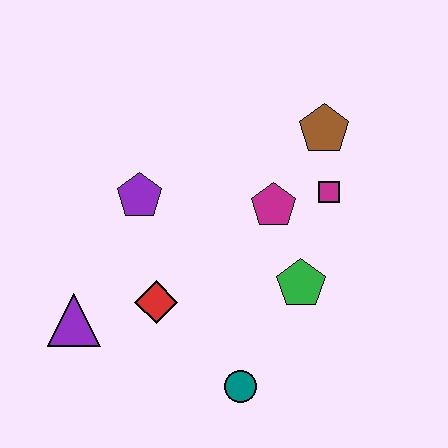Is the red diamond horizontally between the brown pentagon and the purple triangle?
Yes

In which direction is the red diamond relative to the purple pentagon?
The red diamond is below the purple pentagon.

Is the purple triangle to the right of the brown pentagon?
No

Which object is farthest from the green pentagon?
The purple triangle is farthest from the green pentagon.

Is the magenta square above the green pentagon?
Yes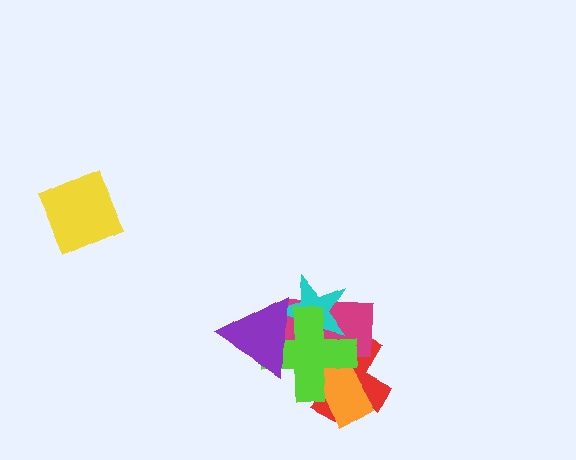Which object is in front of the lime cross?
The purple triangle is in front of the lime cross.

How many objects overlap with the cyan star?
4 objects overlap with the cyan star.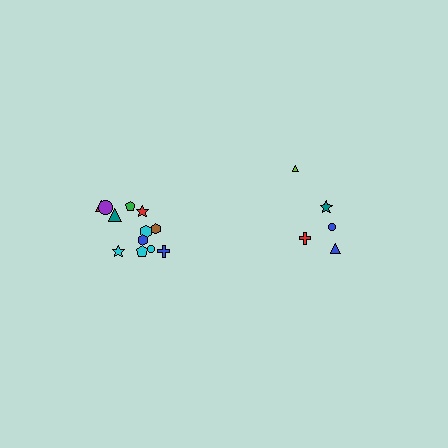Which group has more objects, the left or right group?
The left group.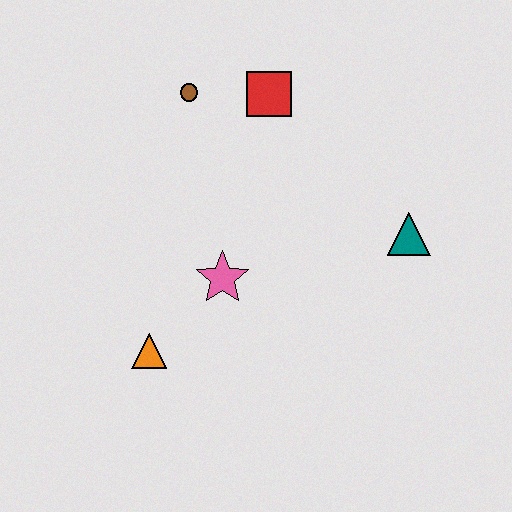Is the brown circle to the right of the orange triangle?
Yes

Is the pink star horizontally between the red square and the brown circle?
Yes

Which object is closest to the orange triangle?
The pink star is closest to the orange triangle.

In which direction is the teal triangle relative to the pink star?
The teal triangle is to the right of the pink star.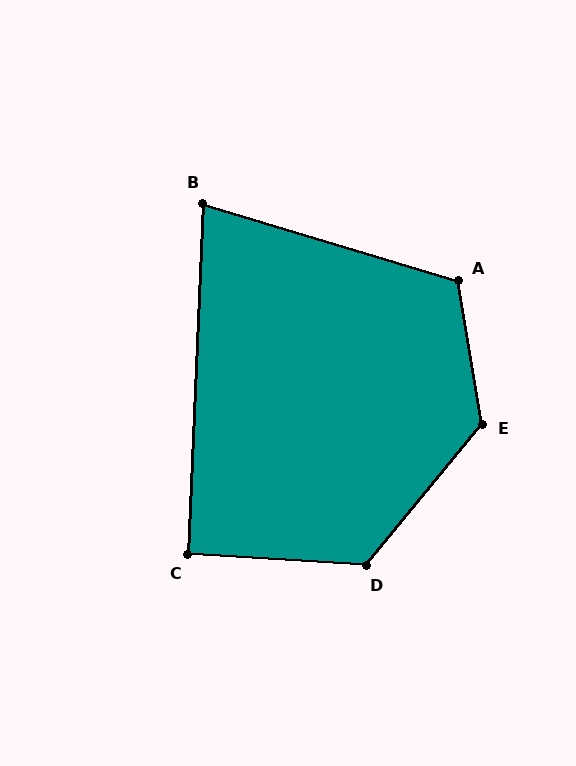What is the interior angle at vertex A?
Approximately 116 degrees (obtuse).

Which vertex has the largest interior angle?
E, at approximately 131 degrees.